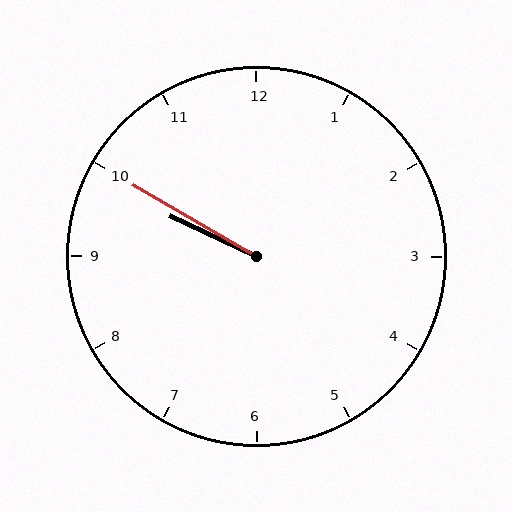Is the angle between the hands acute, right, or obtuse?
It is acute.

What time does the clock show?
9:50.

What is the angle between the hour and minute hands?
Approximately 5 degrees.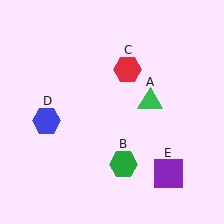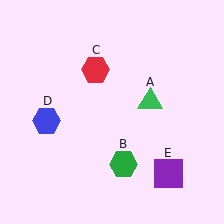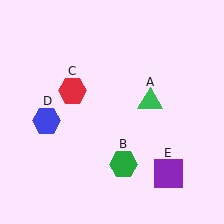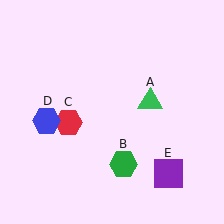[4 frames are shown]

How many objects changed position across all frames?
1 object changed position: red hexagon (object C).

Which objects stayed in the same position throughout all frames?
Green triangle (object A) and green hexagon (object B) and blue hexagon (object D) and purple square (object E) remained stationary.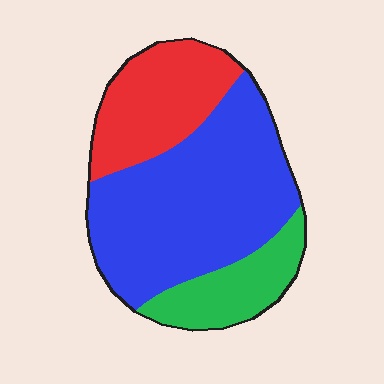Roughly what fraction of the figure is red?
Red takes up about one quarter (1/4) of the figure.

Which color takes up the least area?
Green, at roughly 20%.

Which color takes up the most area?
Blue, at roughly 55%.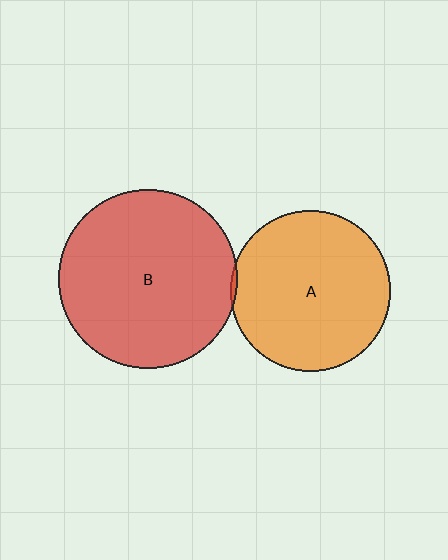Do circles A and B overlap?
Yes.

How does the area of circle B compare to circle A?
Approximately 1.2 times.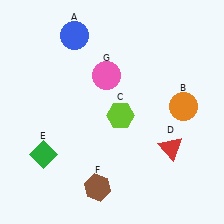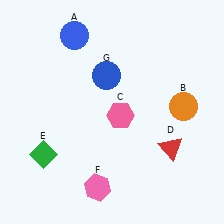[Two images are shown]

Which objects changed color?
C changed from lime to pink. F changed from brown to pink. G changed from pink to blue.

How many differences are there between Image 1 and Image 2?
There are 3 differences between the two images.